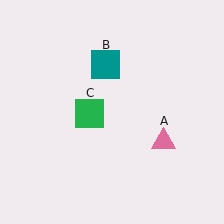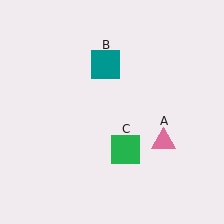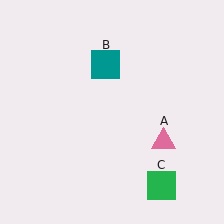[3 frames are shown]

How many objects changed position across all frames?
1 object changed position: green square (object C).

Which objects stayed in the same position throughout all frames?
Pink triangle (object A) and teal square (object B) remained stationary.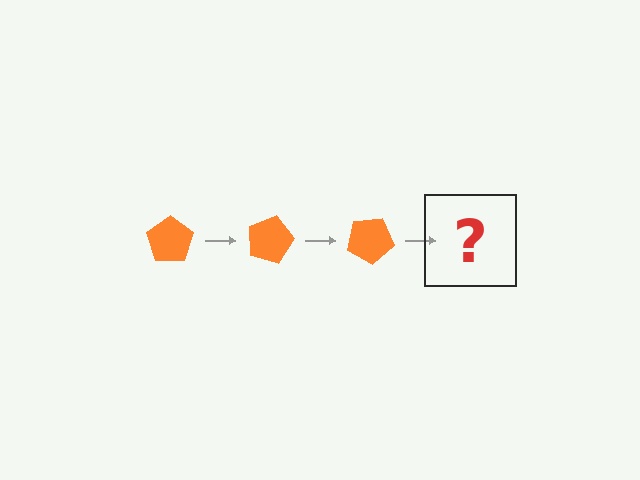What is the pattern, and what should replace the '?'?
The pattern is that the pentagon rotates 15 degrees each step. The '?' should be an orange pentagon rotated 45 degrees.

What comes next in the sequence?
The next element should be an orange pentagon rotated 45 degrees.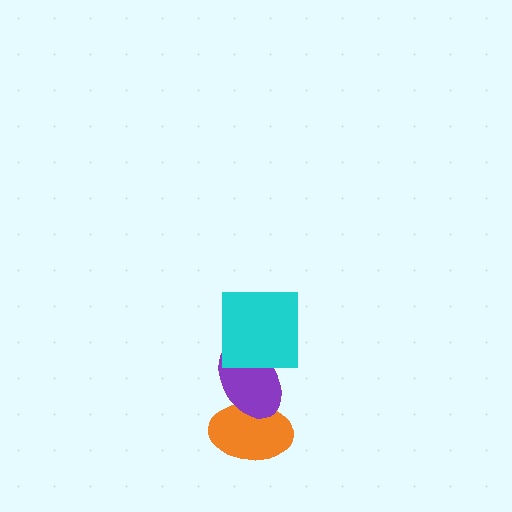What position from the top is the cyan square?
The cyan square is 1st from the top.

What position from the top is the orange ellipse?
The orange ellipse is 3rd from the top.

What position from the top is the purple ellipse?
The purple ellipse is 2nd from the top.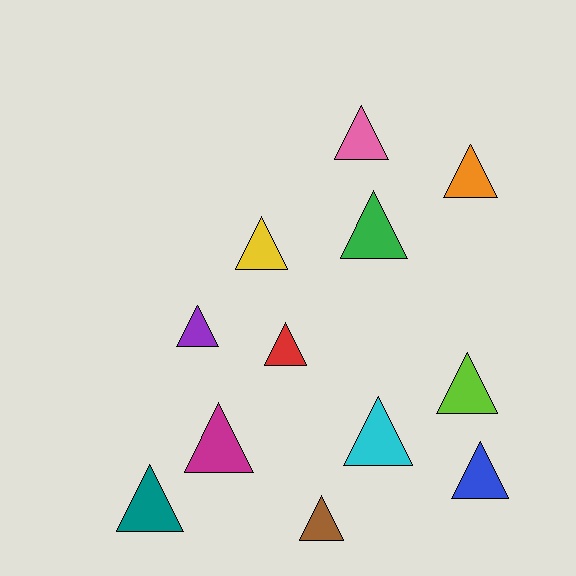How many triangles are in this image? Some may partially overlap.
There are 12 triangles.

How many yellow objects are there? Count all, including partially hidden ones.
There is 1 yellow object.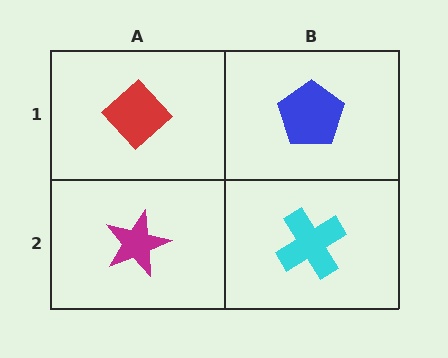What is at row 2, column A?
A magenta star.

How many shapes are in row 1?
2 shapes.